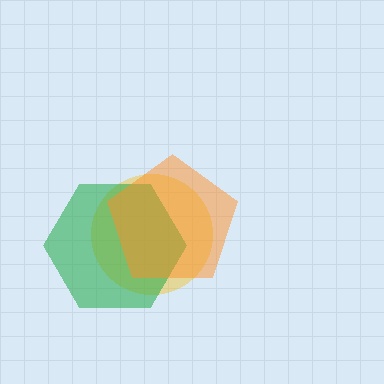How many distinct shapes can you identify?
There are 3 distinct shapes: a yellow circle, a green hexagon, an orange pentagon.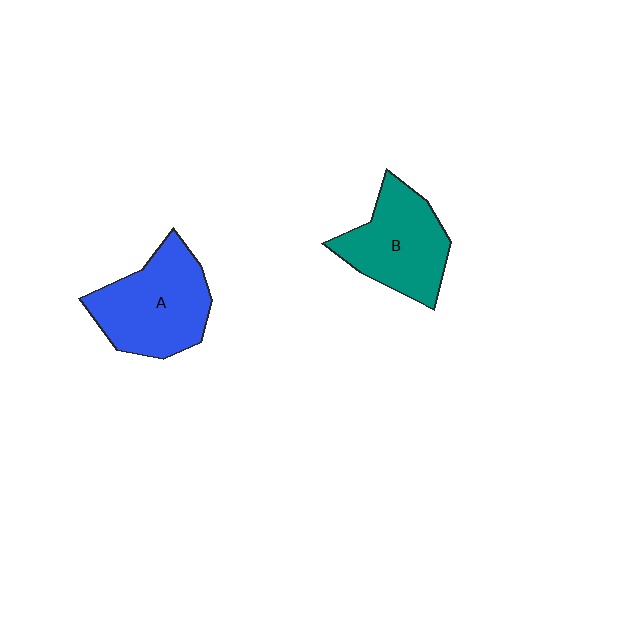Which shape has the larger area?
Shape A (blue).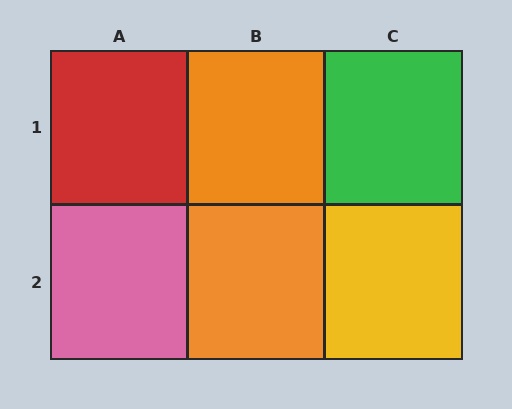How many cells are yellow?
1 cell is yellow.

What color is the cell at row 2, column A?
Pink.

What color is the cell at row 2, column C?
Yellow.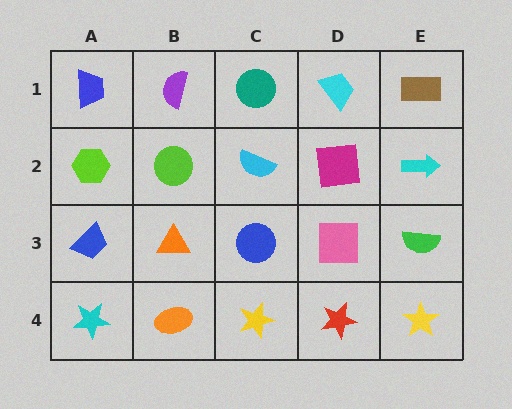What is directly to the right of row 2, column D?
A cyan arrow.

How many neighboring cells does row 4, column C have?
3.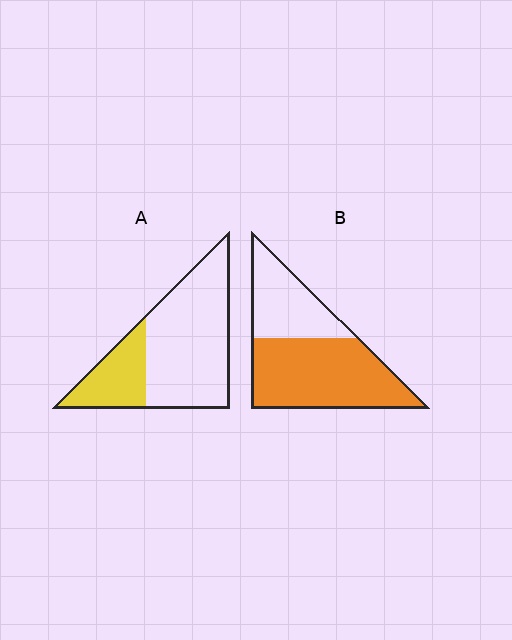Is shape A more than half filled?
No.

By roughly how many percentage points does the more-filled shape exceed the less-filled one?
By roughly 35 percentage points (B over A).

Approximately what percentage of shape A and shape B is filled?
A is approximately 30% and B is approximately 65%.